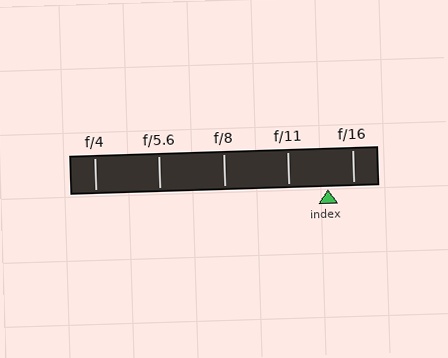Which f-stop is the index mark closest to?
The index mark is closest to f/16.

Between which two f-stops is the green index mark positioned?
The index mark is between f/11 and f/16.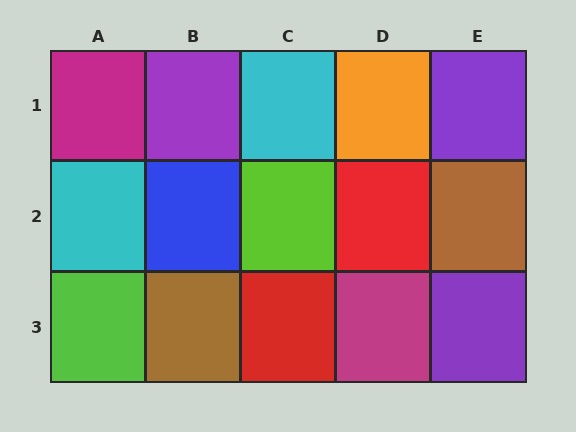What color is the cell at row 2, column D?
Red.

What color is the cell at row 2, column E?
Brown.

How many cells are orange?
1 cell is orange.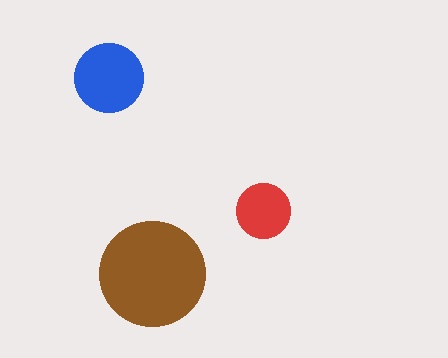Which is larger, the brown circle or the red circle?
The brown one.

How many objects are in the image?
There are 3 objects in the image.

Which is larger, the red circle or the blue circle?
The blue one.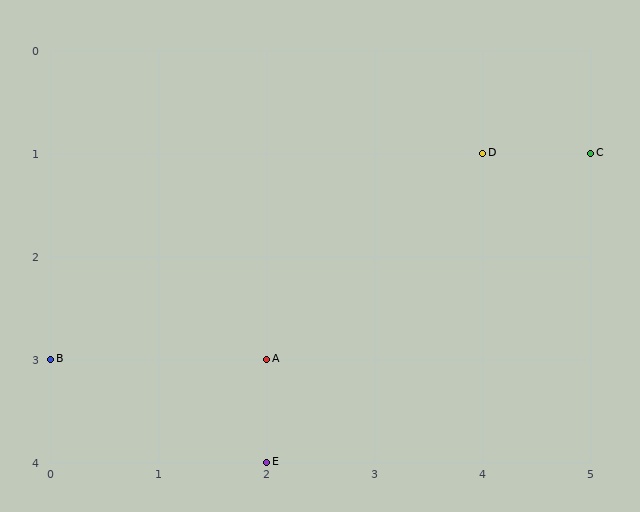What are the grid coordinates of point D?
Point D is at grid coordinates (4, 1).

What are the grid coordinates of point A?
Point A is at grid coordinates (2, 3).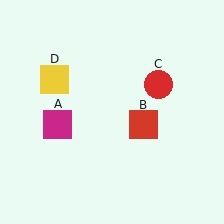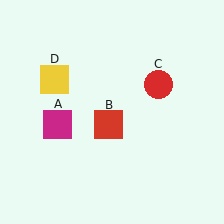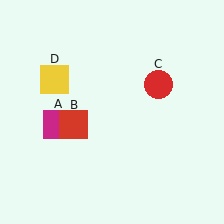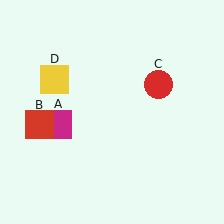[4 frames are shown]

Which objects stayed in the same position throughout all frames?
Magenta square (object A) and red circle (object C) and yellow square (object D) remained stationary.